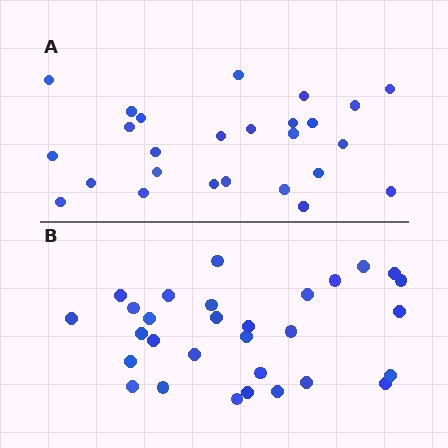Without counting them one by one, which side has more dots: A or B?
Region B (the bottom region) has more dots.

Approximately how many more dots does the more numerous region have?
Region B has about 4 more dots than region A.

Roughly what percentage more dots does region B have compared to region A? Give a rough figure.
About 15% more.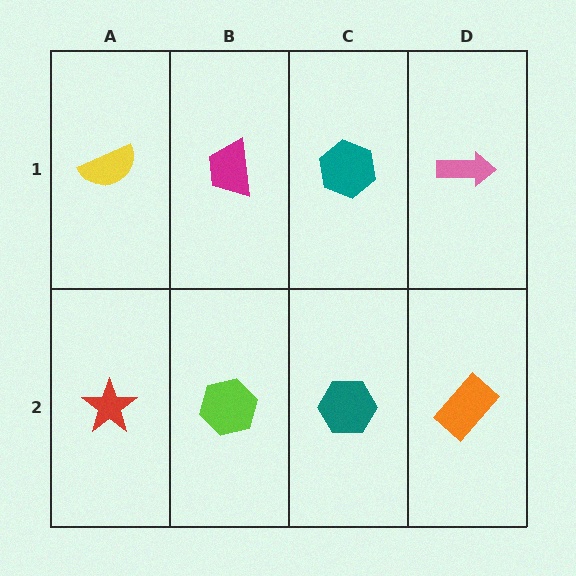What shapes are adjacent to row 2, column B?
A magenta trapezoid (row 1, column B), a red star (row 2, column A), a teal hexagon (row 2, column C).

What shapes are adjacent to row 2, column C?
A teal hexagon (row 1, column C), a lime hexagon (row 2, column B), an orange rectangle (row 2, column D).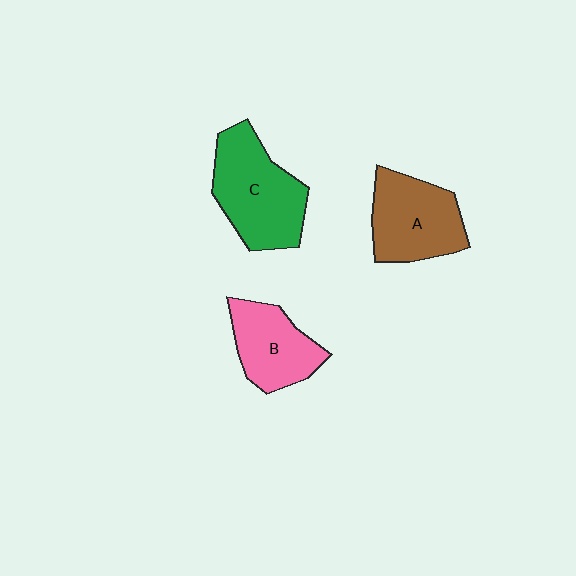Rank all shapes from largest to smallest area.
From largest to smallest: C (green), A (brown), B (pink).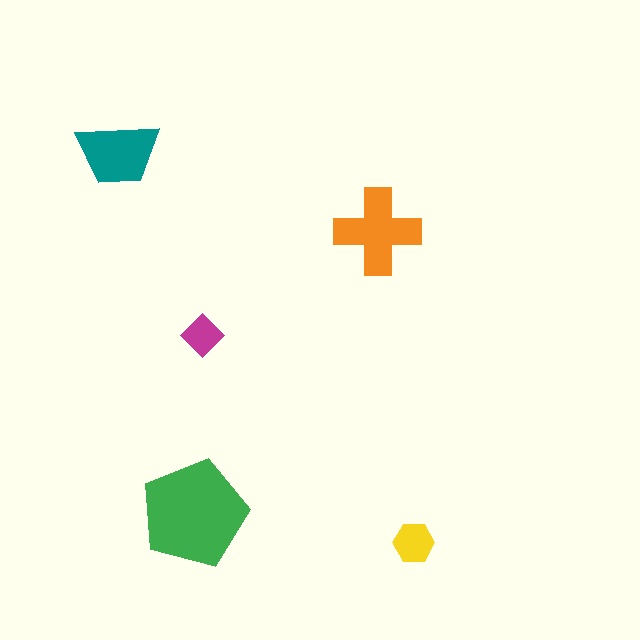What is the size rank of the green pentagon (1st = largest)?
1st.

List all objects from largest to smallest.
The green pentagon, the orange cross, the teal trapezoid, the yellow hexagon, the magenta diamond.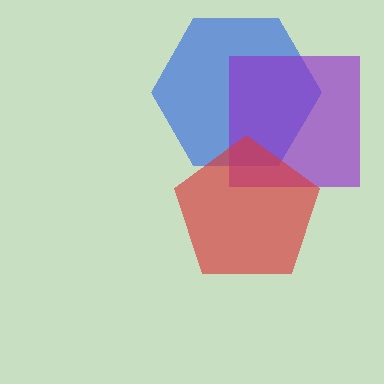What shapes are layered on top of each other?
The layered shapes are: a blue hexagon, a purple square, a red pentagon.